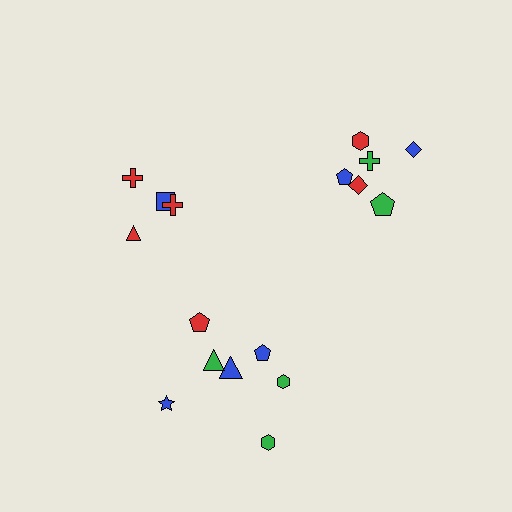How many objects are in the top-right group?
There are 6 objects.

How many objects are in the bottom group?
There are 7 objects.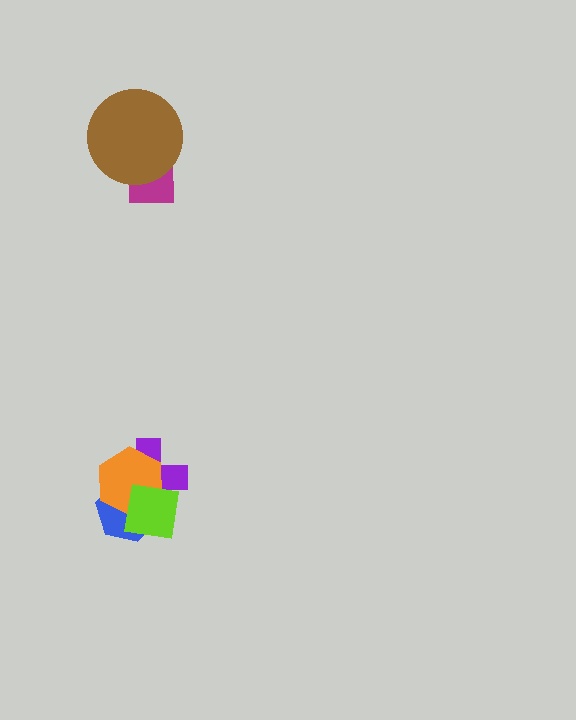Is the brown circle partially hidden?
No, no other shape covers it.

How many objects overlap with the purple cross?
3 objects overlap with the purple cross.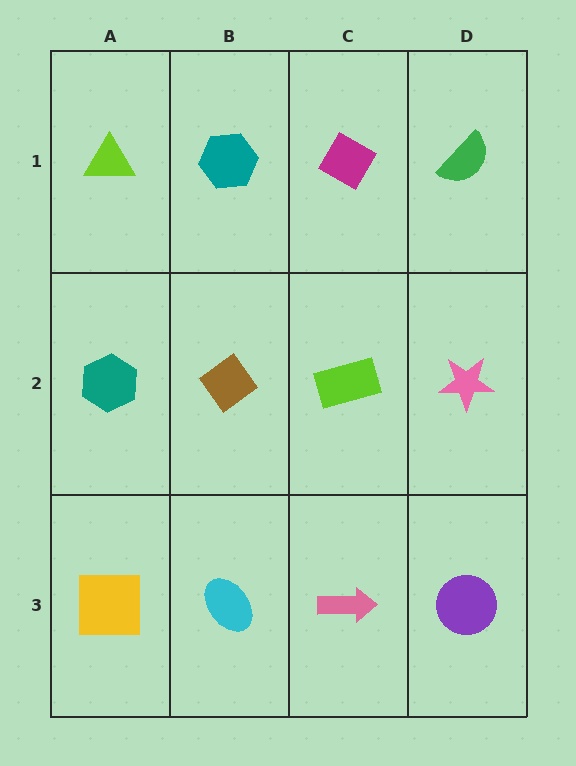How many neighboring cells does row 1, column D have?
2.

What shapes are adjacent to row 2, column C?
A magenta diamond (row 1, column C), a pink arrow (row 3, column C), a brown diamond (row 2, column B), a pink star (row 2, column D).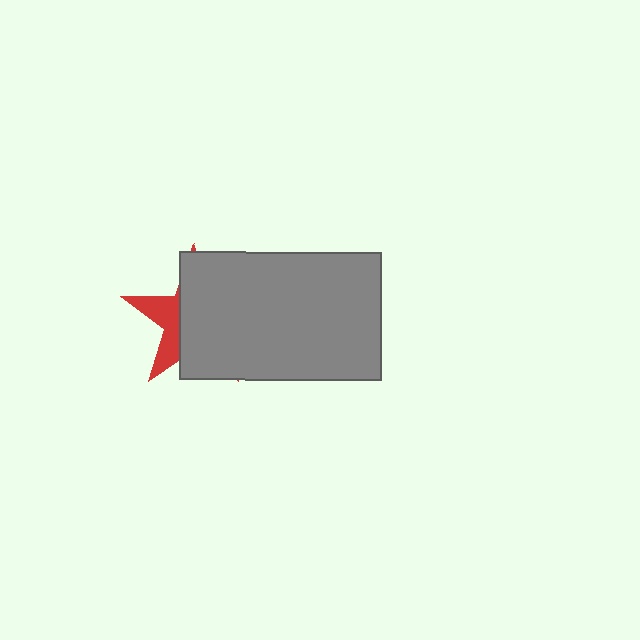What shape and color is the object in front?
The object in front is a gray rectangle.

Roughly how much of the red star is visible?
A small part of it is visible (roughly 32%).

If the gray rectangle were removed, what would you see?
You would see the complete red star.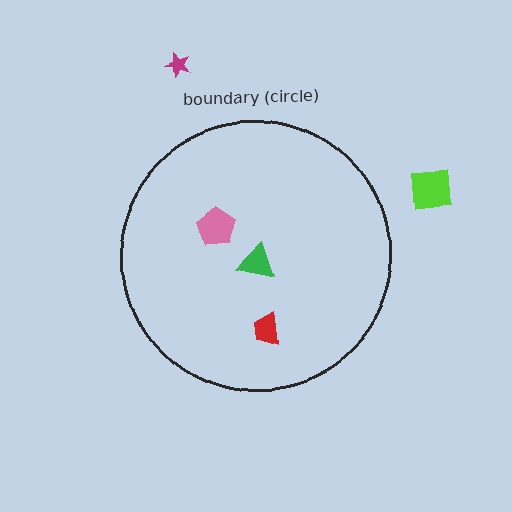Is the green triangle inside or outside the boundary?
Inside.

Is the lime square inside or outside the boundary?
Outside.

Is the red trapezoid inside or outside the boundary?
Inside.